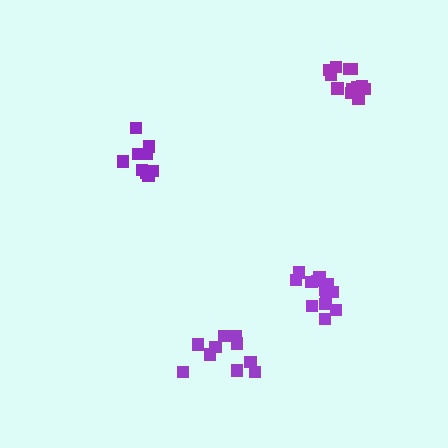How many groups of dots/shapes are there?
There are 4 groups.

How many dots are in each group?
Group 1: 14 dots, Group 2: 12 dots, Group 3: 9 dots, Group 4: 10 dots (45 total).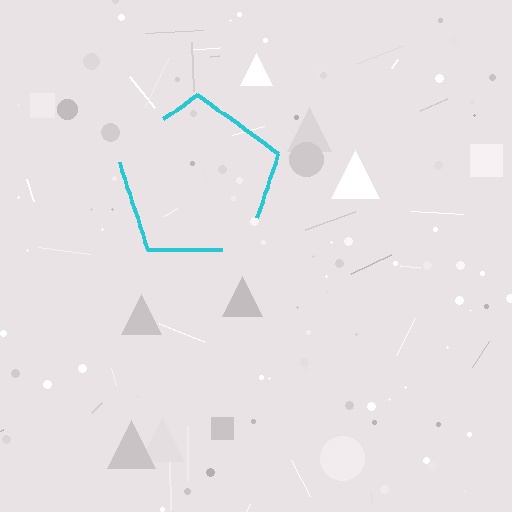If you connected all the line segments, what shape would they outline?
They would outline a pentagon.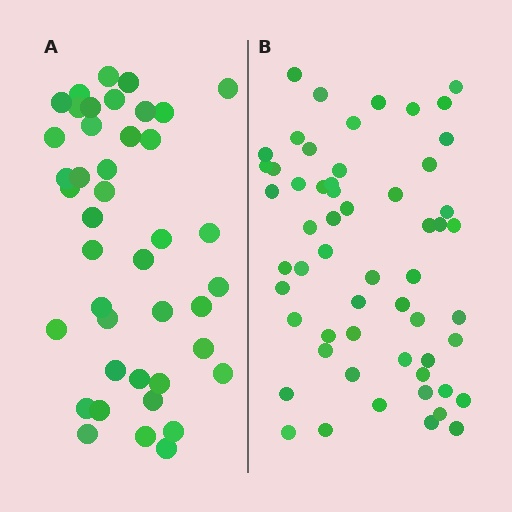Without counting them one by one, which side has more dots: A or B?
Region B (the right region) has more dots.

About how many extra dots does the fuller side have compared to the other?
Region B has approximately 15 more dots than region A.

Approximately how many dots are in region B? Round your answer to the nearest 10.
About 60 dots. (The exact count is 57, which rounds to 60.)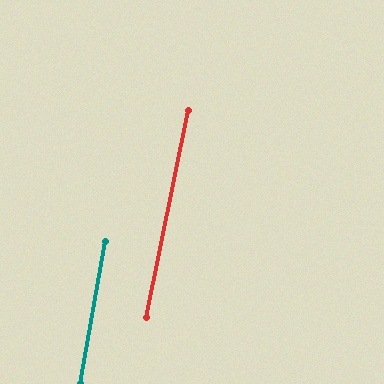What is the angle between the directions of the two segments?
Approximately 1 degree.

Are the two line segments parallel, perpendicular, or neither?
Parallel — their directions differ by only 1.1°.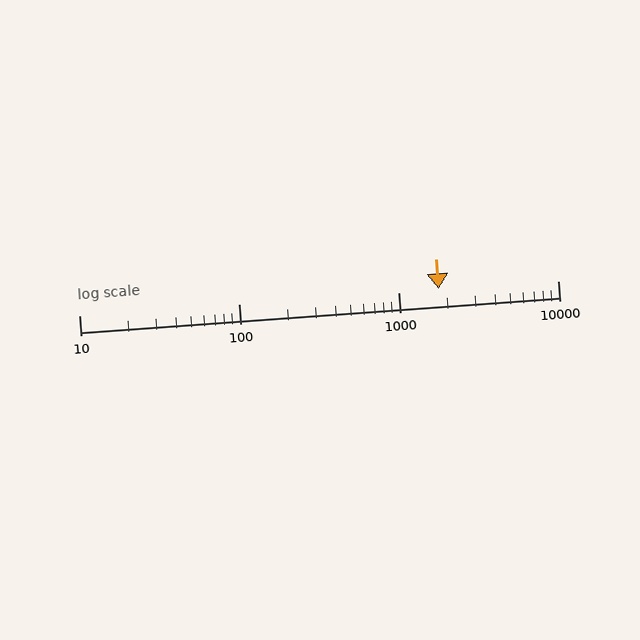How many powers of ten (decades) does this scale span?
The scale spans 3 decades, from 10 to 10000.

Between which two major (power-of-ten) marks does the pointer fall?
The pointer is between 1000 and 10000.